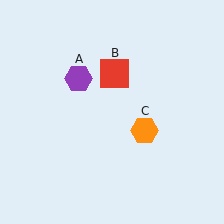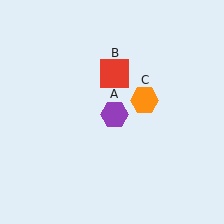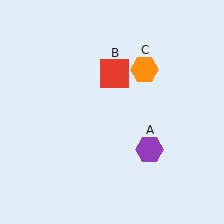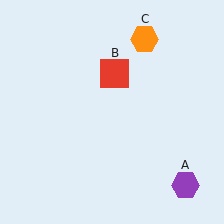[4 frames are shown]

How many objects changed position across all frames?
2 objects changed position: purple hexagon (object A), orange hexagon (object C).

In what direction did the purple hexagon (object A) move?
The purple hexagon (object A) moved down and to the right.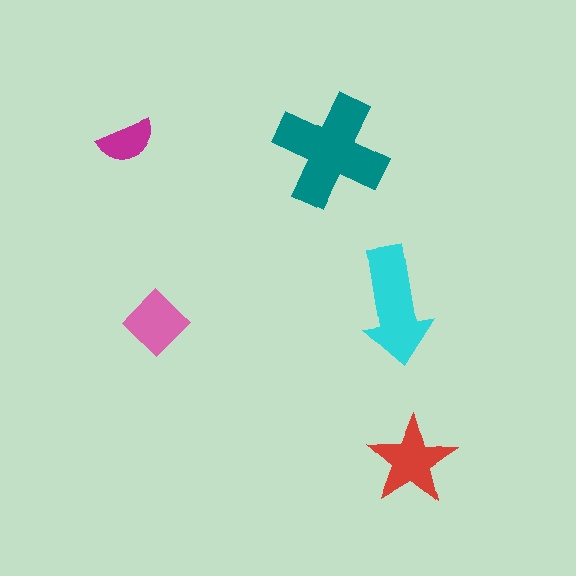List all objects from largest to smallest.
The teal cross, the cyan arrow, the red star, the pink diamond, the magenta semicircle.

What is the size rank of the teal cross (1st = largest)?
1st.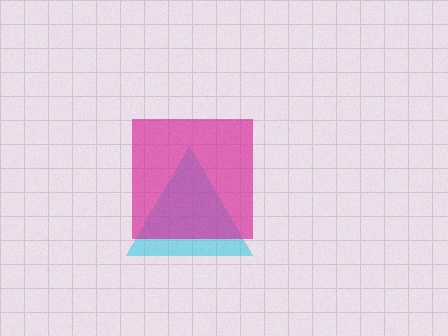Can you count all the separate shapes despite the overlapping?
Yes, there are 2 separate shapes.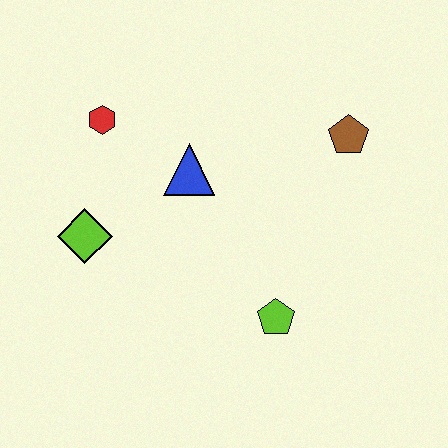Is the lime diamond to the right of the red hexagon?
No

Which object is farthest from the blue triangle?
The lime pentagon is farthest from the blue triangle.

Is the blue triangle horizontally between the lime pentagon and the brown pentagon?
No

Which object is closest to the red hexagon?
The blue triangle is closest to the red hexagon.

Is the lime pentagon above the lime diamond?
No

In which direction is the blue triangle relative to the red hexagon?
The blue triangle is to the right of the red hexagon.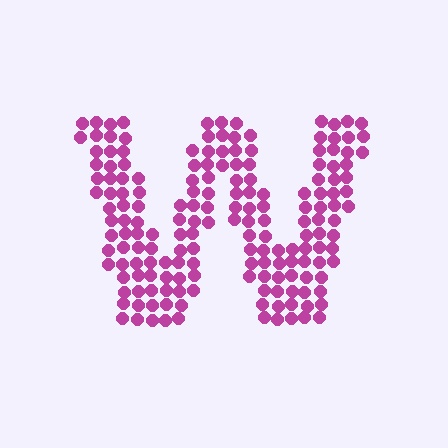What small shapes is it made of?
It is made of small circles.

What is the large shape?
The large shape is the letter W.